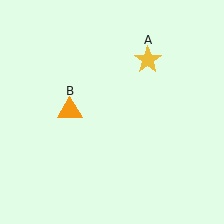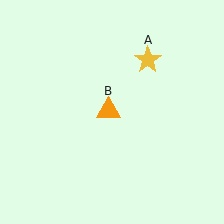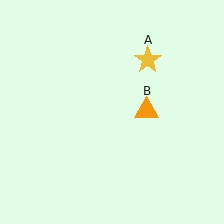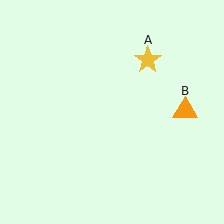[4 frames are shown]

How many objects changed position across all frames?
1 object changed position: orange triangle (object B).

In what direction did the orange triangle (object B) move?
The orange triangle (object B) moved right.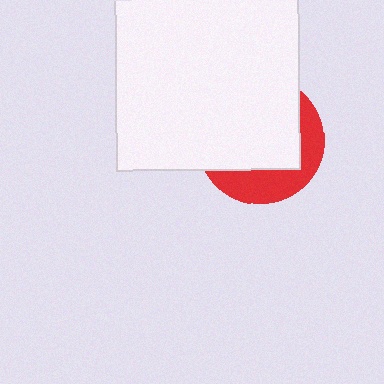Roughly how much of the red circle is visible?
A small part of it is visible (roughly 32%).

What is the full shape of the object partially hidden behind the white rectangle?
The partially hidden object is a red circle.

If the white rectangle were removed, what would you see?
You would see the complete red circle.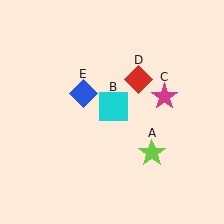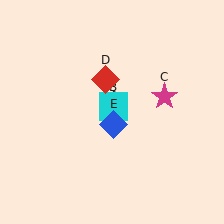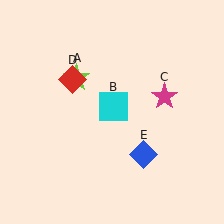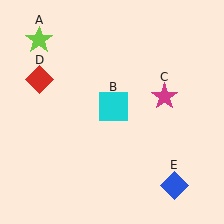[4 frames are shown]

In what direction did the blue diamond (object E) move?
The blue diamond (object E) moved down and to the right.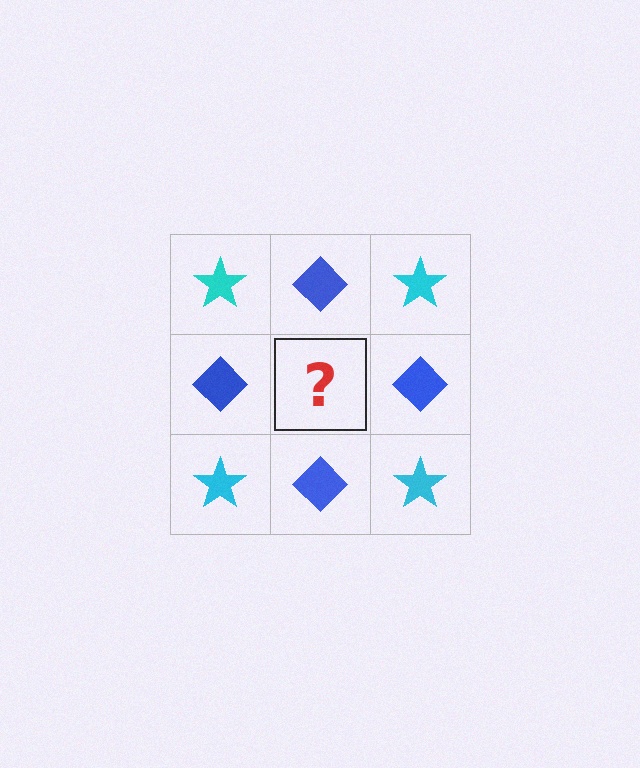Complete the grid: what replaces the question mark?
The question mark should be replaced with a cyan star.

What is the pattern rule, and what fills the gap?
The rule is that it alternates cyan star and blue diamond in a checkerboard pattern. The gap should be filled with a cyan star.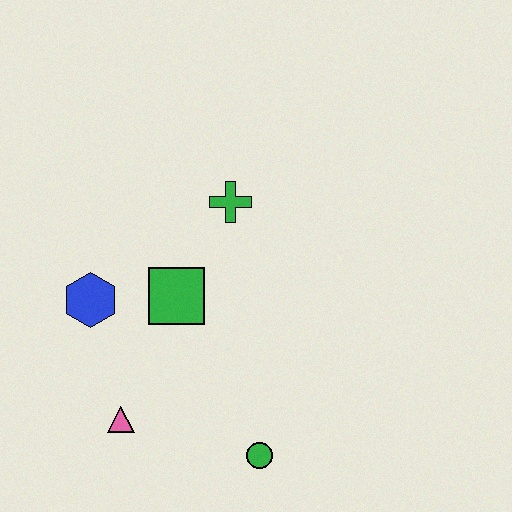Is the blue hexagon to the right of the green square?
No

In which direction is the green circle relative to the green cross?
The green circle is below the green cross.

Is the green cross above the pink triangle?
Yes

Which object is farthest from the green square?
The green circle is farthest from the green square.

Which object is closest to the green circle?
The pink triangle is closest to the green circle.